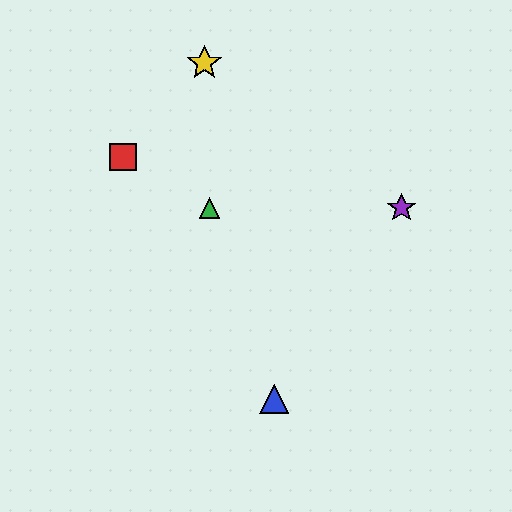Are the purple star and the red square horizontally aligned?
No, the purple star is at y≈208 and the red square is at y≈157.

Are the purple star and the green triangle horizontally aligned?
Yes, both are at y≈208.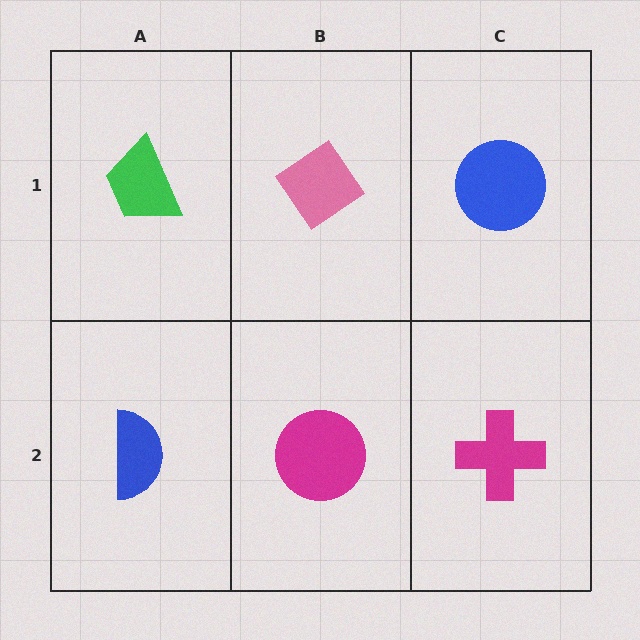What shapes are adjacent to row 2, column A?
A green trapezoid (row 1, column A), a magenta circle (row 2, column B).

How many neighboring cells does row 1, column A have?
2.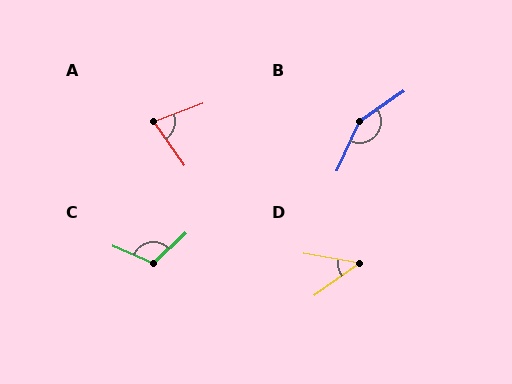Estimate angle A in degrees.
Approximately 75 degrees.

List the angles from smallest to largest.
D (46°), A (75°), C (114°), B (149°).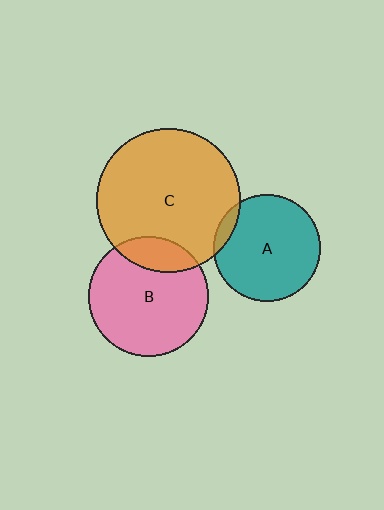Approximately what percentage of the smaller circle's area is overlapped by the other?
Approximately 5%.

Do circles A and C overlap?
Yes.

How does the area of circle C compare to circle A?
Approximately 1.8 times.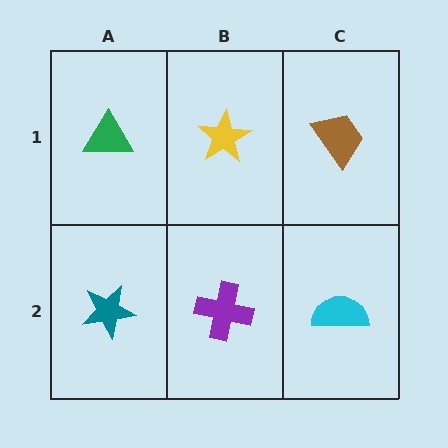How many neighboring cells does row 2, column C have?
2.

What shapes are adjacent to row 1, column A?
A teal star (row 2, column A), a yellow star (row 1, column B).